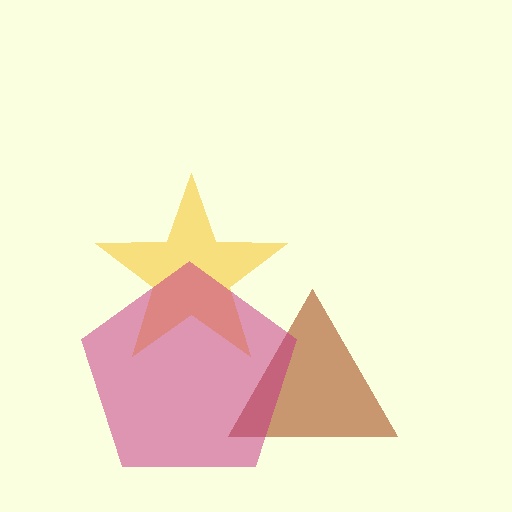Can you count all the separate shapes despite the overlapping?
Yes, there are 3 separate shapes.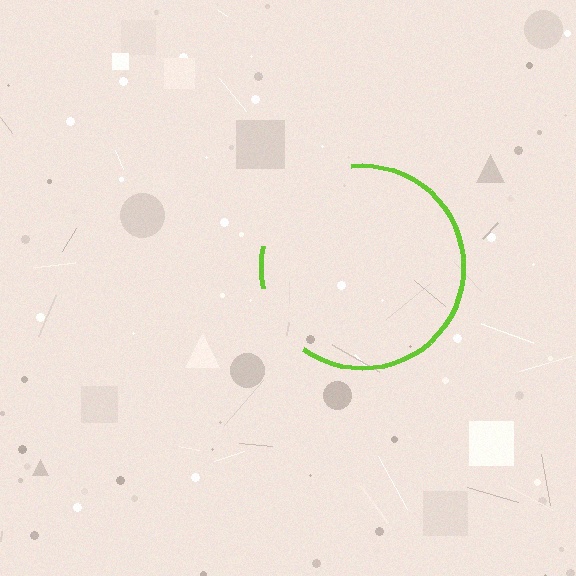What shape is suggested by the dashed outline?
The dashed outline suggests a circle.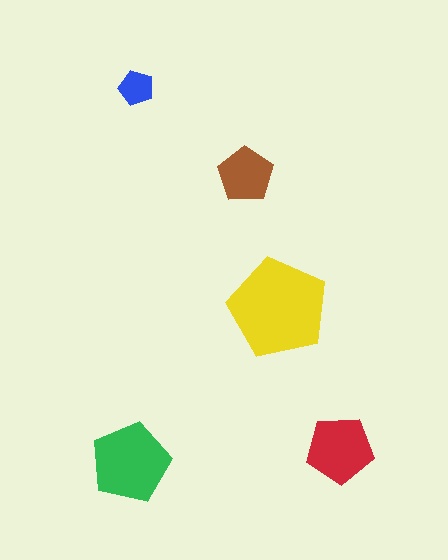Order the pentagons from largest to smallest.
the yellow one, the green one, the red one, the brown one, the blue one.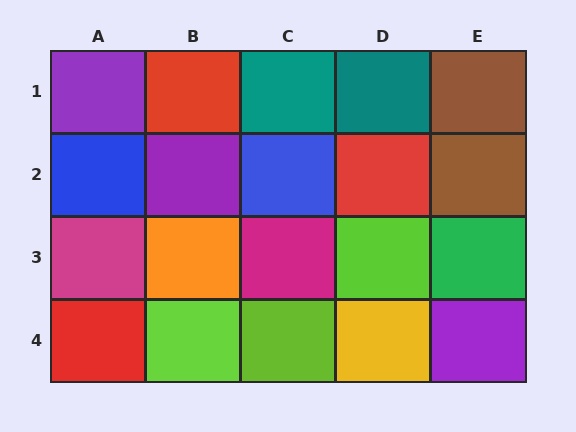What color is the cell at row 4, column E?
Purple.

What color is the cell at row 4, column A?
Red.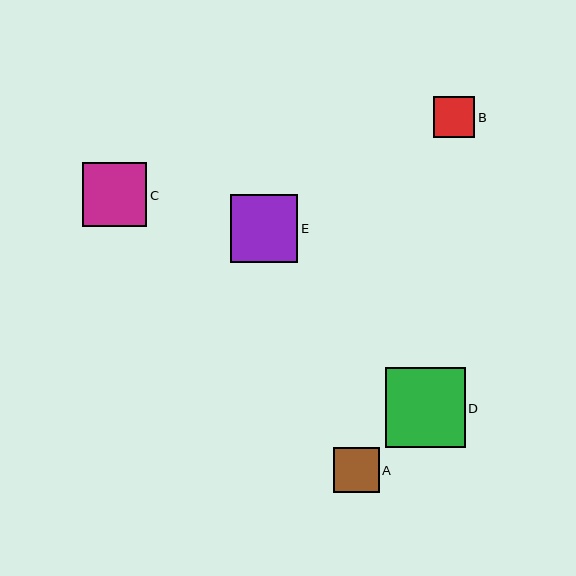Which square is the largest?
Square D is the largest with a size of approximately 79 pixels.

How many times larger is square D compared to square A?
Square D is approximately 1.7 times the size of square A.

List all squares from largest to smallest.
From largest to smallest: D, E, C, A, B.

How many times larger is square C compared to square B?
Square C is approximately 1.5 times the size of square B.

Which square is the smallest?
Square B is the smallest with a size of approximately 42 pixels.